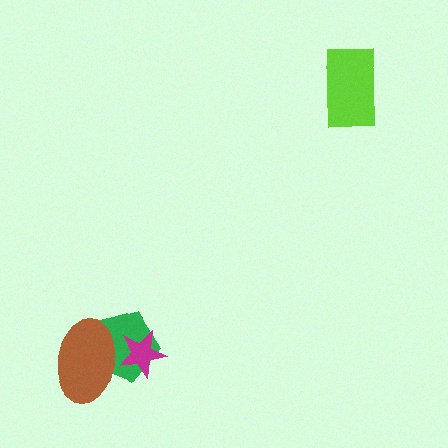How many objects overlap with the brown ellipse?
2 objects overlap with the brown ellipse.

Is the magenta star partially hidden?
Yes, it is partially covered by another shape.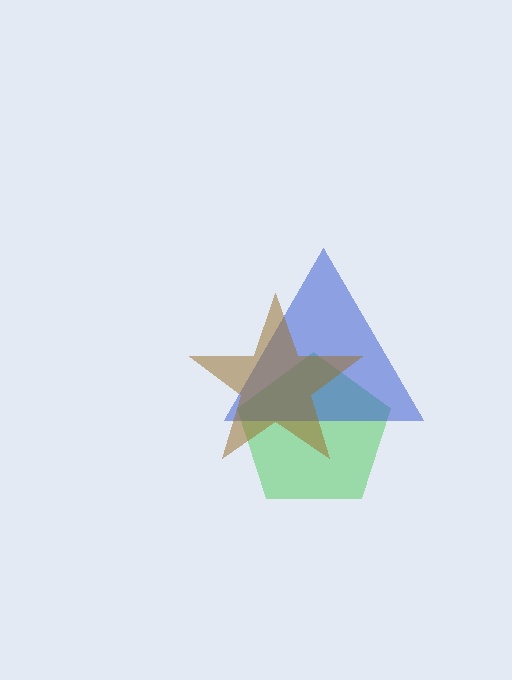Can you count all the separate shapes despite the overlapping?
Yes, there are 3 separate shapes.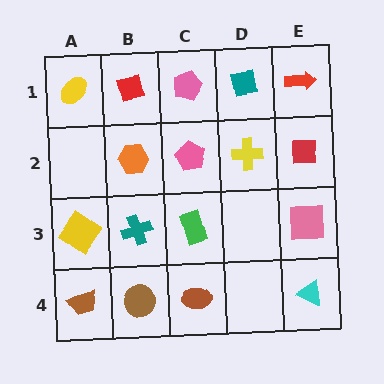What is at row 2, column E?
A red square.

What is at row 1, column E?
A red arrow.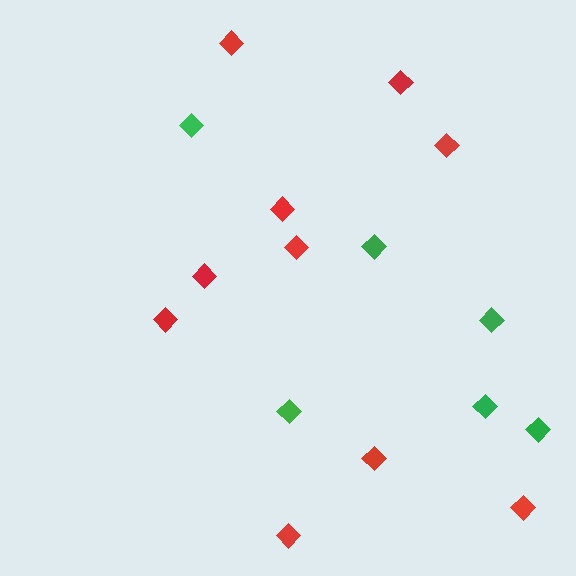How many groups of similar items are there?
There are 2 groups: one group of red diamonds (10) and one group of green diamonds (6).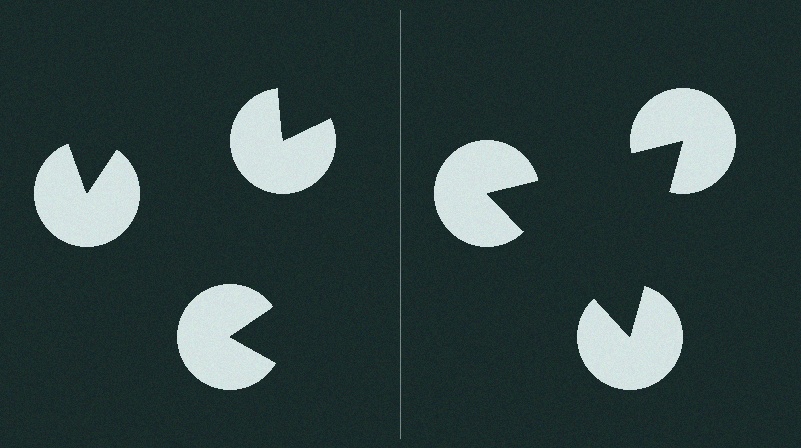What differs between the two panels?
The pac-man discs are positioned identically on both sides; only the wedge orientations differ. On the right they align to a triangle; on the left they are misaligned.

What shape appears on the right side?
An illusory triangle.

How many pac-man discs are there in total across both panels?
6 — 3 on each side.